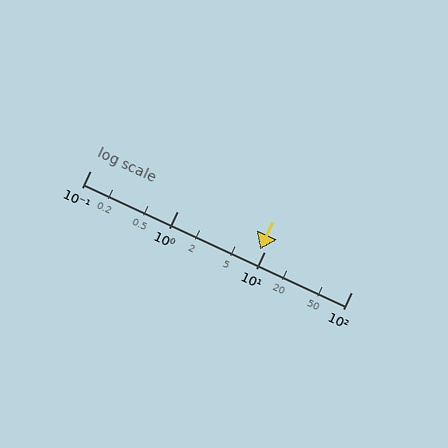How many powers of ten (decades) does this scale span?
The scale spans 3 decades, from 0.1 to 100.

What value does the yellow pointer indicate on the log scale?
The pointer indicates approximately 8.9.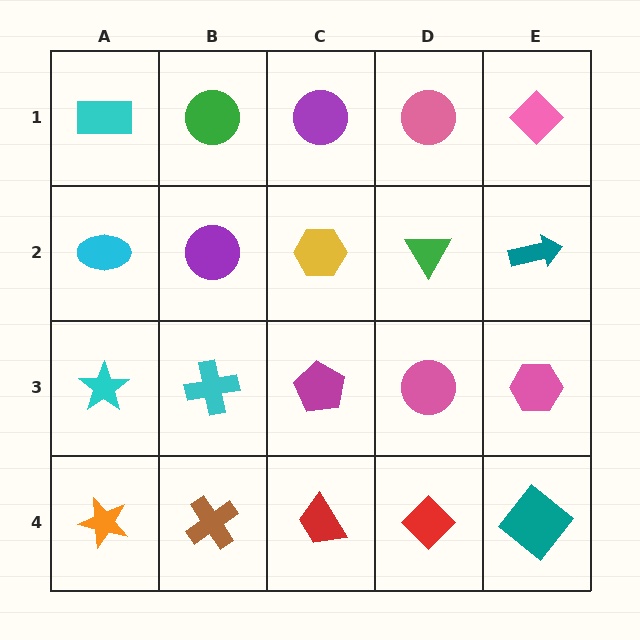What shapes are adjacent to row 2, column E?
A pink diamond (row 1, column E), a pink hexagon (row 3, column E), a green triangle (row 2, column D).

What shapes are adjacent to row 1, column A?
A cyan ellipse (row 2, column A), a green circle (row 1, column B).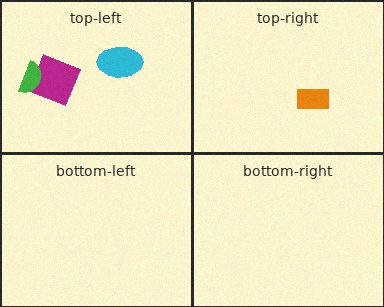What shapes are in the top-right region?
The orange rectangle.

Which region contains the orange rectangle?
The top-right region.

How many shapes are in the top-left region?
3.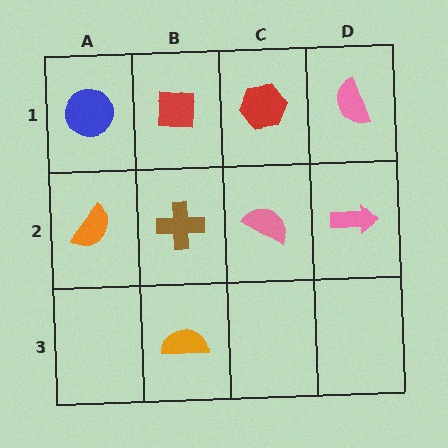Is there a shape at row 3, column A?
No, that cell is empty.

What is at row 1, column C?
A red hexagon.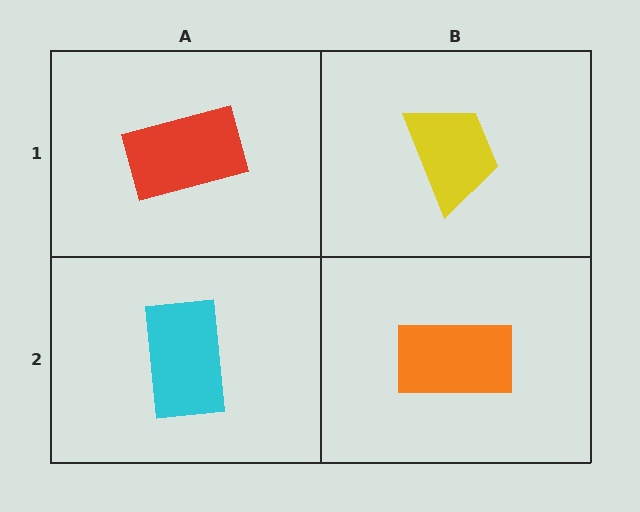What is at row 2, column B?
An orange rectangle.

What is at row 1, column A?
A red rectangle.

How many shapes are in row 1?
2 shapes.